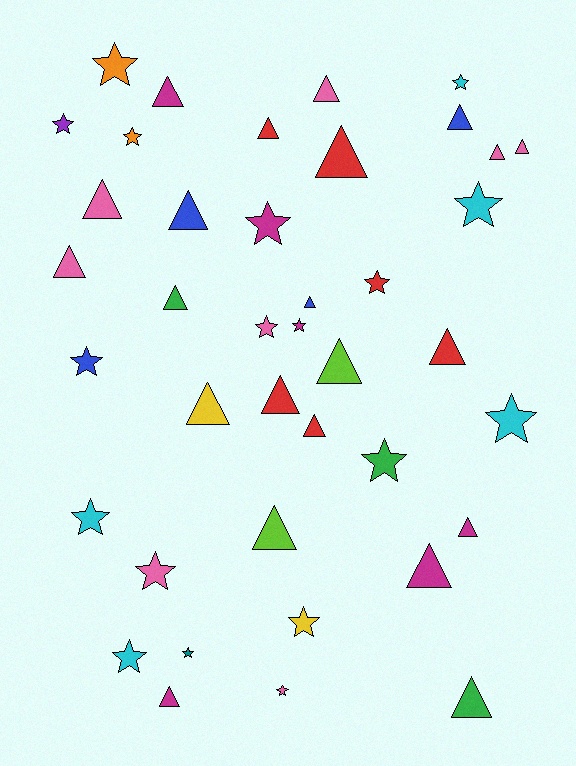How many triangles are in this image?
There are 22 triangles.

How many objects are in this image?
There are 40 objects.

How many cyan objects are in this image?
There are 5 cyan objects.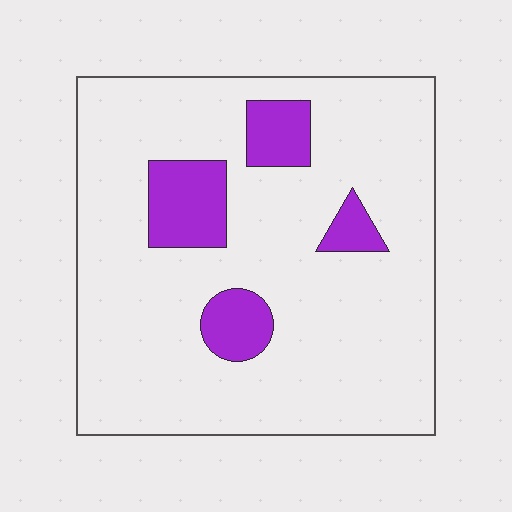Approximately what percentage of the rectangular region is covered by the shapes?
Approximately 15%.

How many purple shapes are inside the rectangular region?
4.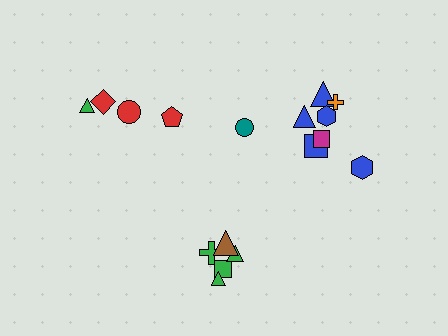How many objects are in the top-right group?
There are 8 objects.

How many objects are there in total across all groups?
There are 17 objects.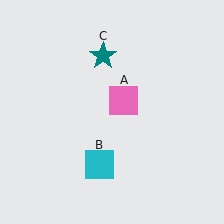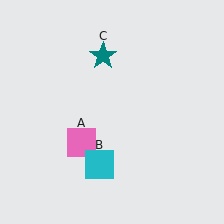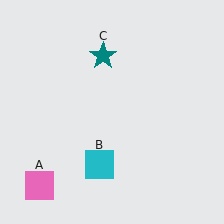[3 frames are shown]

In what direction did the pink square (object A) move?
The pink square (object A) moved down and to the left.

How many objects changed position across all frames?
1 object changed position: pink square (object A).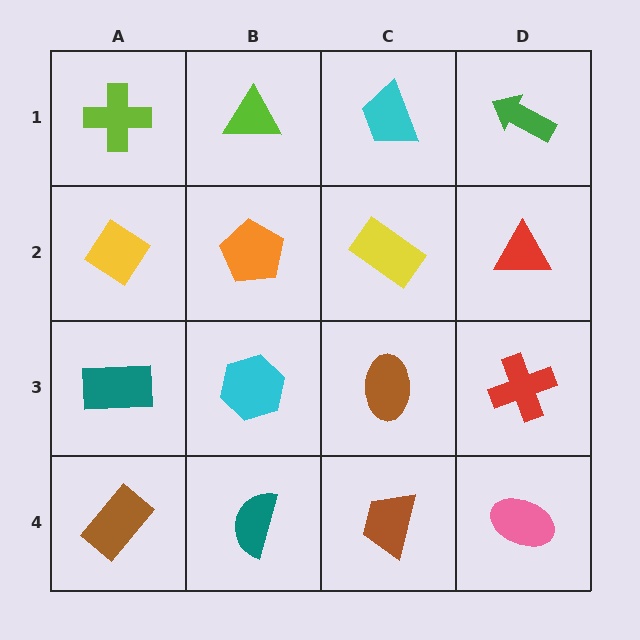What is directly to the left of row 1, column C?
A lime triangle.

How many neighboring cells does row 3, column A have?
3.